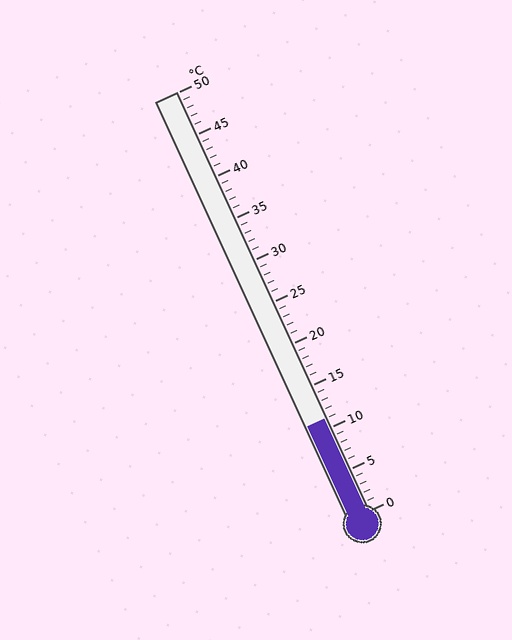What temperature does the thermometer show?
The thermometer shows approximately 11°C.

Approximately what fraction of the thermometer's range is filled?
The thermometer is filled to approximately 20% of its range.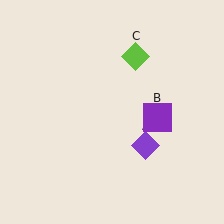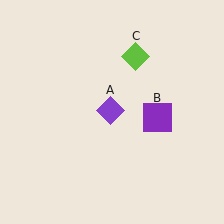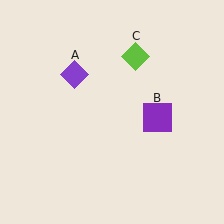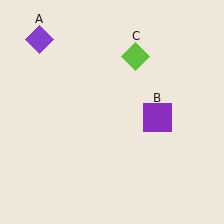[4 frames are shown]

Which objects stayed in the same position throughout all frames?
Purple square (object B) and lime diamond (object C) remained stationary.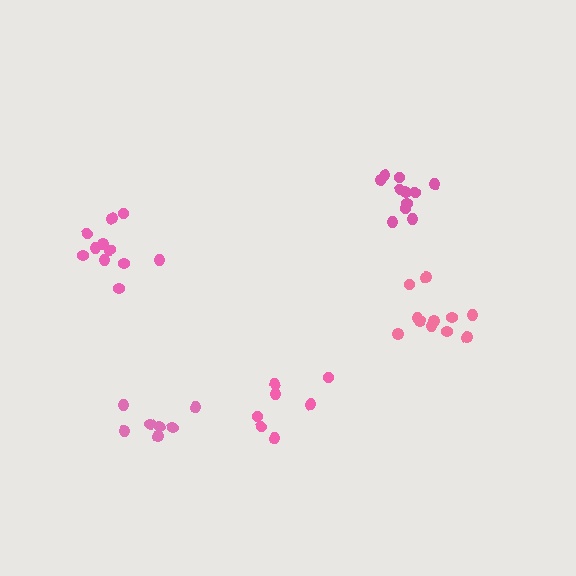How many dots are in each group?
Group 1: 11 dots, Group 2: 11 dots, Group 3: 7 dots, Group 4: 11 dots, Group 5: 7 dots (47 total).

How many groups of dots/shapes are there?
There are 5 groups.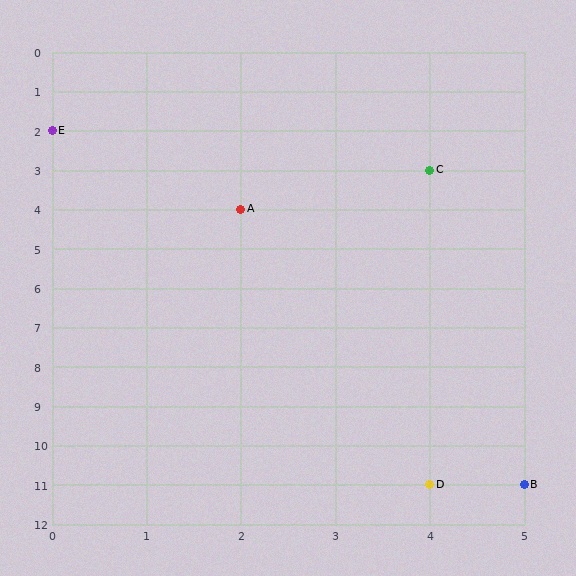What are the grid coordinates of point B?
Point B is at grid coordinates (5, 11).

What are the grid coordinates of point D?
Point D is at grid coordinates (4, 11).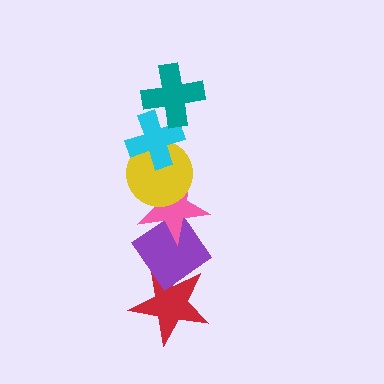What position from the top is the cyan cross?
The cyan cross is 2nd from the top.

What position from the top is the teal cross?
The teal cross is 1st from the top.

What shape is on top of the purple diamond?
The pink star is on top of the purple diamond.